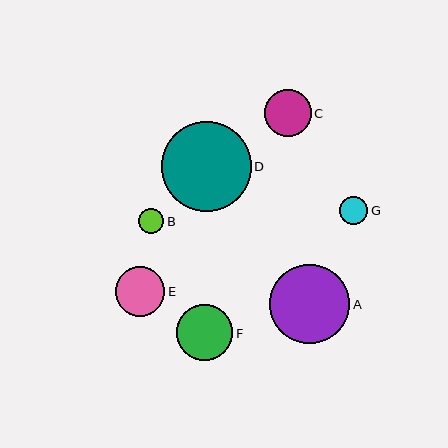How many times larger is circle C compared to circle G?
Circle C is approximately 1.7 times the size of circle G.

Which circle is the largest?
Circle D is the largest with a size of approximately 90 pixels.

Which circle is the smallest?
Circle B is the smallest with a size of approximately 25 pixels.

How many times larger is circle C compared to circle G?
Circle C is approximately 1.7 times the size of circle G.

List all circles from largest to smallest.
From largest to smallest: D, A, F, E, C, G, B.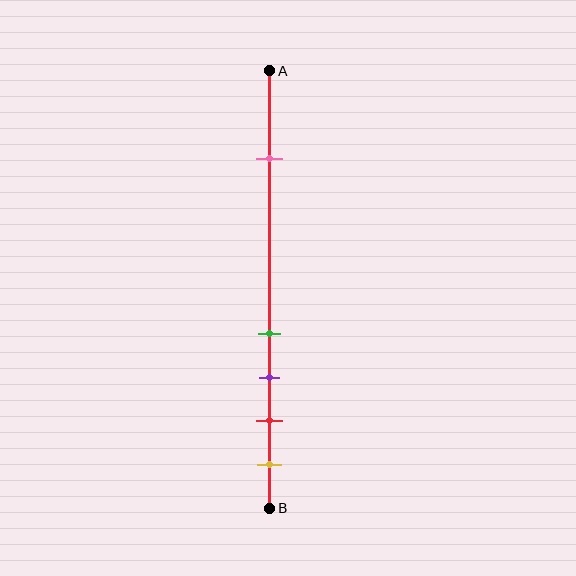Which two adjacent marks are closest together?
The green and purple marks are the closest adjacent pair.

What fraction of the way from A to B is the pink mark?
The pink mark is approximately 20% (0.2) of the way from A to B.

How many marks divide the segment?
There are 5 marks dividing the segment.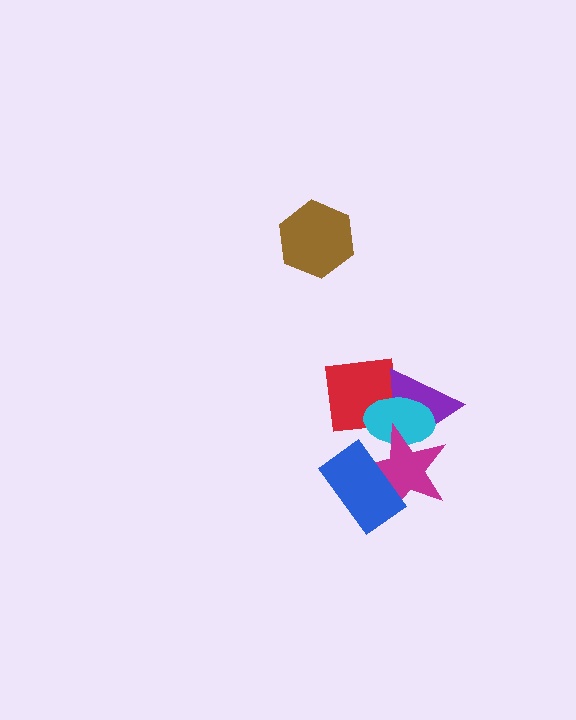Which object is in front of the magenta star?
The blue rectangle is in front of the magenta star.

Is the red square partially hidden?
Yes, it is partially covered by another shape.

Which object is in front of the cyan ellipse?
The magenta star is in front of the cyan ellipse.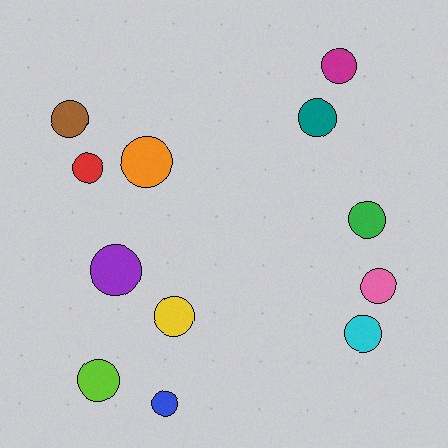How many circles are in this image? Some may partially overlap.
There are 12 circles.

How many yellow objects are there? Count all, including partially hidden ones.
There is 1 yellow object.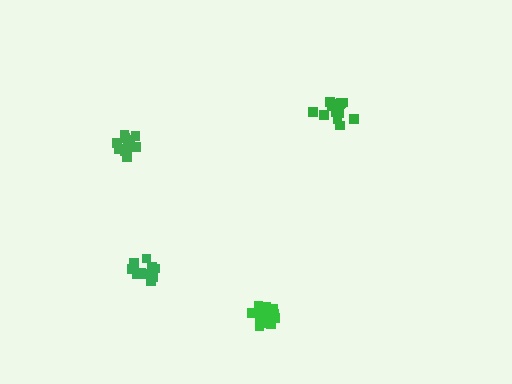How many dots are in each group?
Group 1: 11 dots, Group 2: 15 dots, Group 3: 13 dots, Group 4: 15 dots (54 total).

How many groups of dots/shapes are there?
There are 4 groups.